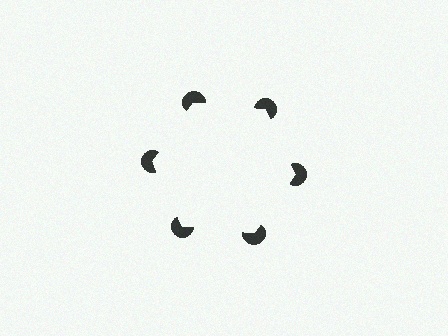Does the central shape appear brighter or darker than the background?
It typically appears slightly brighter than the background, even though no actual brightness change is drawn.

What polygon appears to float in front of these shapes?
An illusory hexagon — its edges are inferred from the aligned wedge cuts in the pac-man discs, not physically drawn.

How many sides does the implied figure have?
6 sides.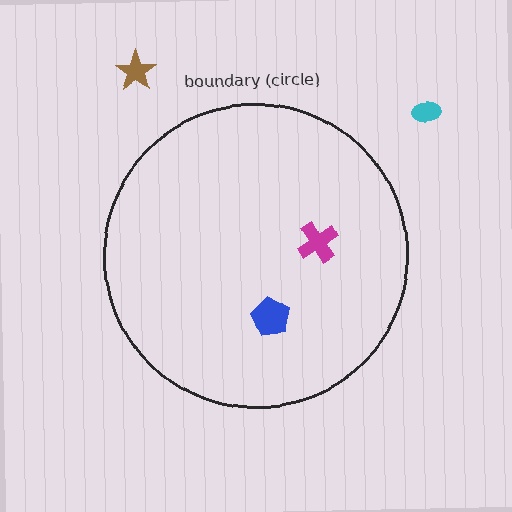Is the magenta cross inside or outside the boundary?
Inside.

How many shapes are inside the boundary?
2 inside, 2 outside.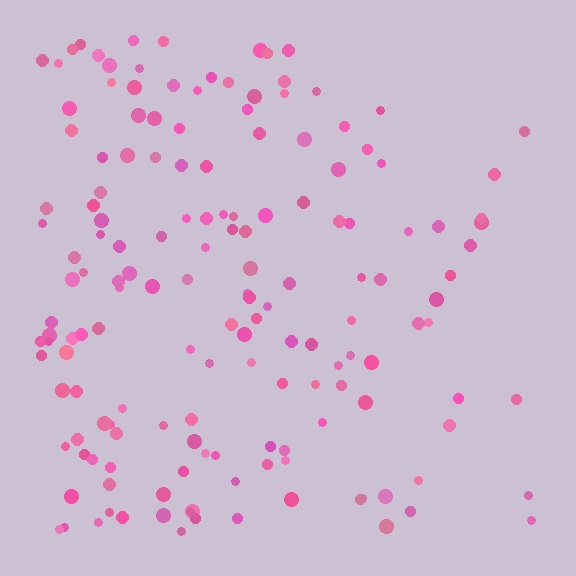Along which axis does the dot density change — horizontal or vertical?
Horizontal.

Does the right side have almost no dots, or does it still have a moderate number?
Still a moderate number, just noticeably fewer than the left.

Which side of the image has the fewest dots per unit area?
The right.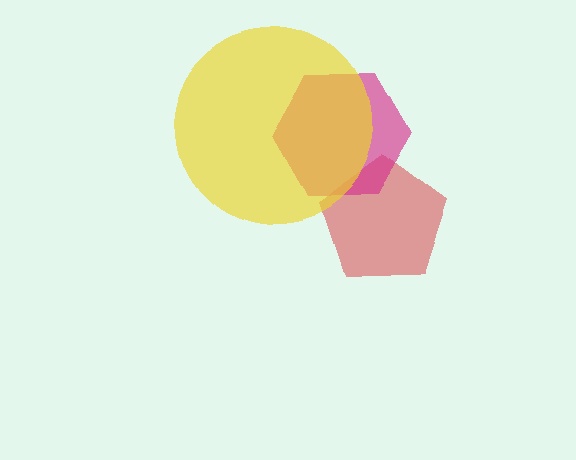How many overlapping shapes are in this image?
There are 3 overlapping shapes in the image.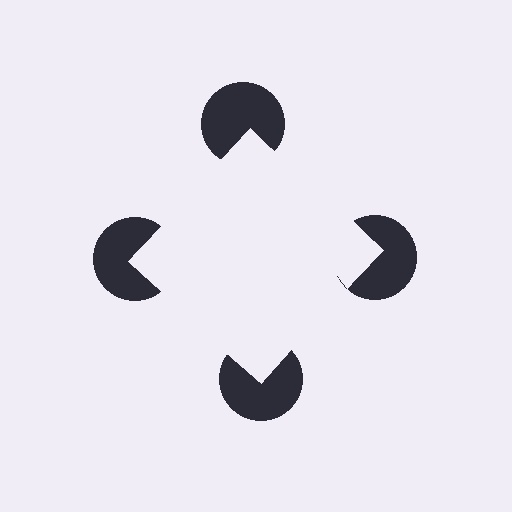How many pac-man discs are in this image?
There are 4 — one at each vertex of the illusory square.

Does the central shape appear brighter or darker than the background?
It typically appears slightly brighter than the background, even though no actual brightness change is drawn.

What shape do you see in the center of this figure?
An illusory square — its edges are inferred from the aligned wedge cuts in the pac-man discs, not physically drawn.